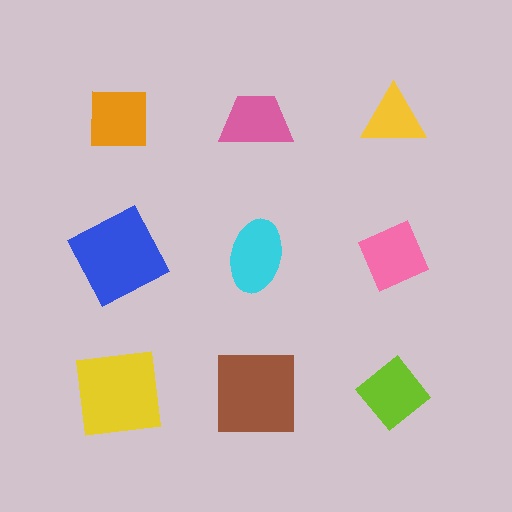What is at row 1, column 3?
A yellow triangle.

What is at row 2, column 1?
A blue square.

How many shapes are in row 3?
3 shapes.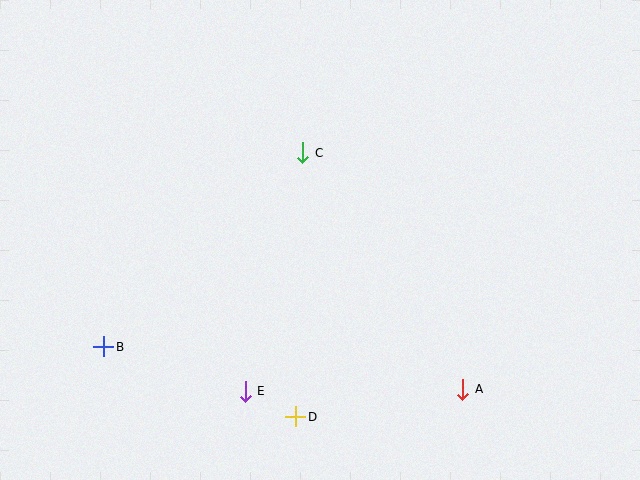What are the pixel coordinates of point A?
Point A is at (463, 389).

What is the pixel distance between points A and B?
The distance between A and B is 362 pixels.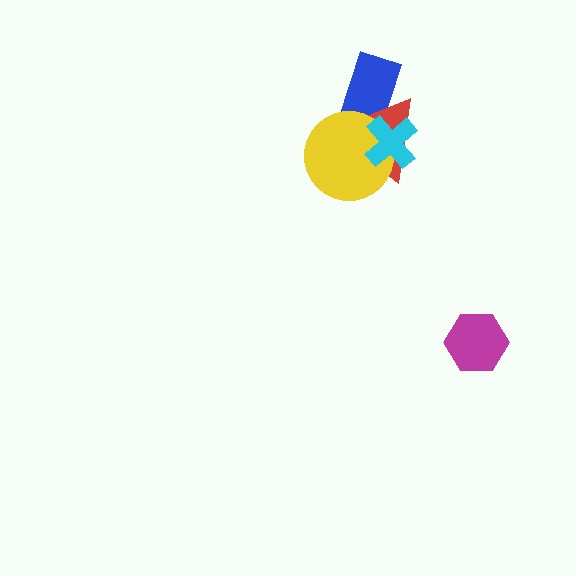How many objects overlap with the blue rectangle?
3 objects overlap with the blue rectangle.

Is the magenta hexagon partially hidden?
No, no other shape covers it.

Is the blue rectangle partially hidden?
Yes, it is partially covered by another shape.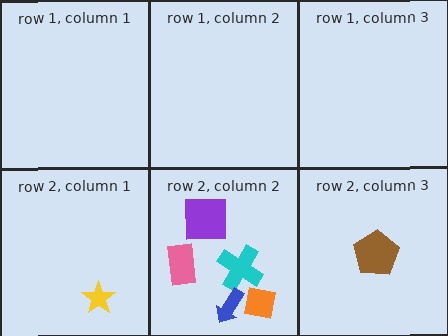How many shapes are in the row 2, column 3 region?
1.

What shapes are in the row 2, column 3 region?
The brown pentagon.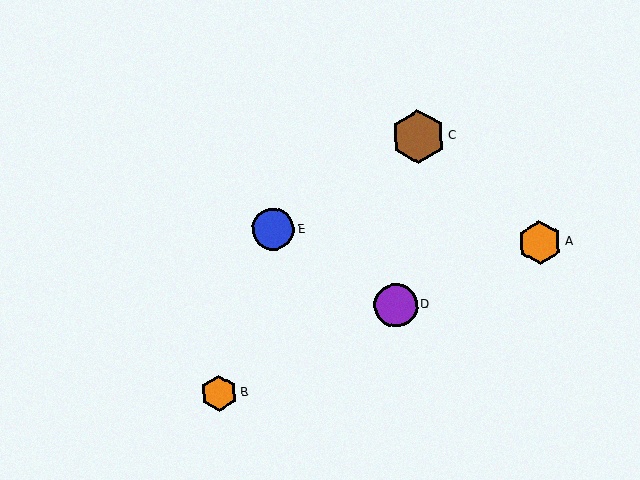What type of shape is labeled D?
Shape D is a purple circle.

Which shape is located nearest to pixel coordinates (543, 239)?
The orange hexagon (labeled A) at (540, 243) is nearest to that location.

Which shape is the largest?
The brown hexagon (labeled C) is the largest.